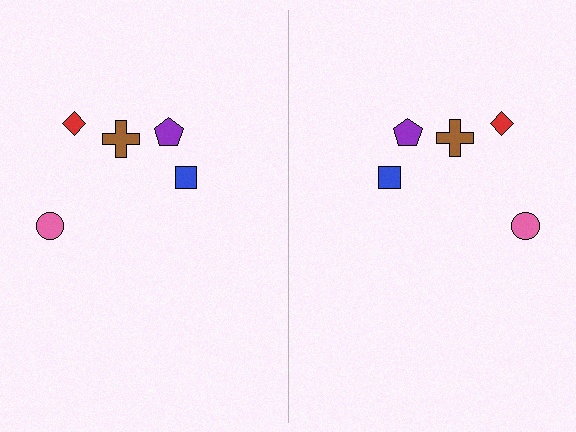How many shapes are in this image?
There are 10 shapes in this image.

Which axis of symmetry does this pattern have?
The pattern has a vertical axis of symmetry running through the center of the image.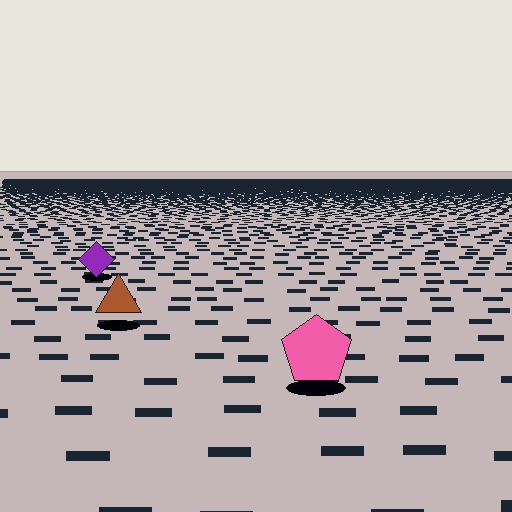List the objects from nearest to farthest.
From nearest to farthest: the pink pentagon, the brown triangle, the purple diamond.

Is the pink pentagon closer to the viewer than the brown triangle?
Yes. The pink pentagon is closer — you can tell from the texture gradient: the ground texture is coarser near it.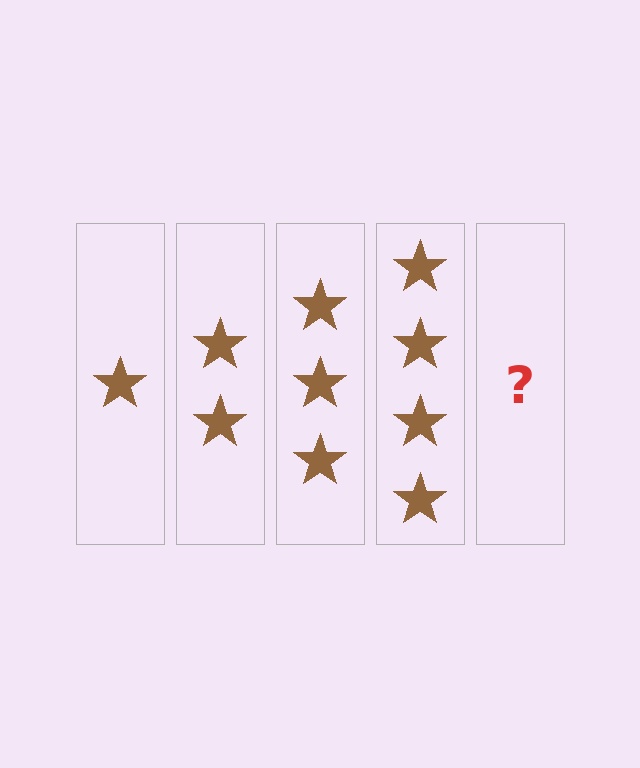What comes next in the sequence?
The next element should be 5 stars.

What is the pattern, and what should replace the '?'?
The pattern is that each step adds one more star. The '?' should be 5 stars.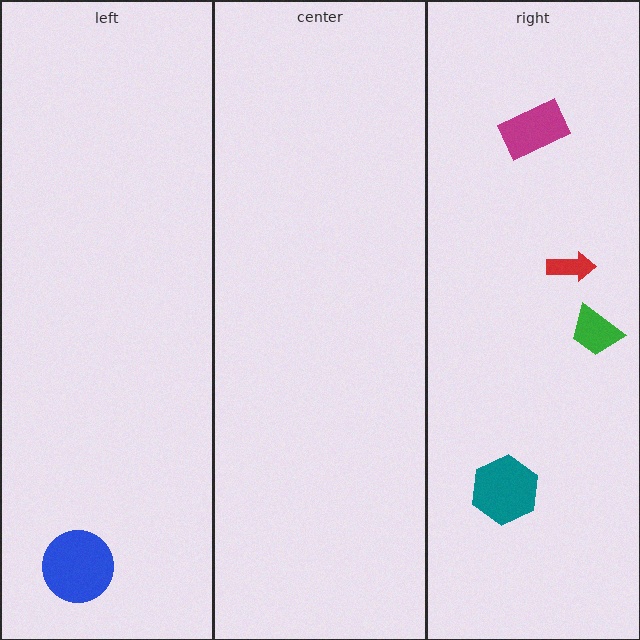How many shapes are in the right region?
4.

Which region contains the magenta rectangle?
The right region.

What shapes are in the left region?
The blue circle.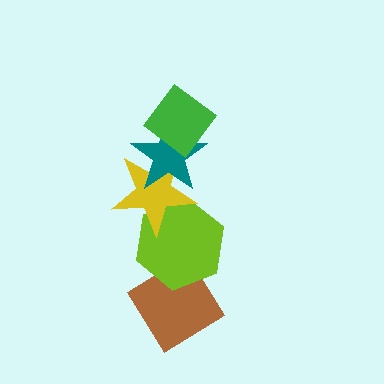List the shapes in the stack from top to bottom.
From top to bottom: the green diamond, the teal star, the yellow star, the lime hexagon, the brown diamond.